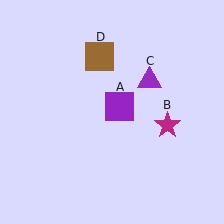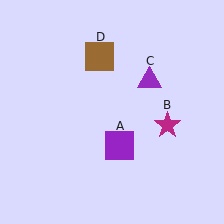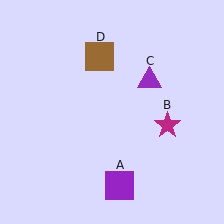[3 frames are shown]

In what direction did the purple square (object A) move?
The purple square (object A) moved down.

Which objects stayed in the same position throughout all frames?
Magenta star (object B) and purple triangle (object C) and brown square (object D) remained stationary.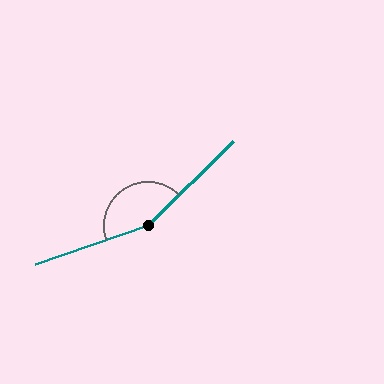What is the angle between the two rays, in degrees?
Approximately 155 degrees.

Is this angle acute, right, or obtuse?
It is obtuse.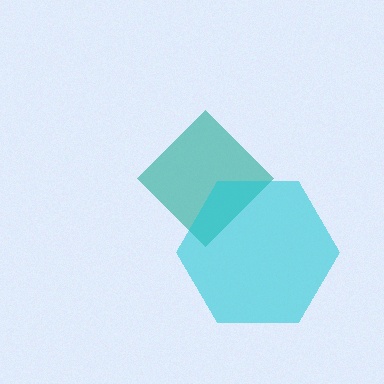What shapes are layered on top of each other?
The layered shapes are: a teal diamond, a cyan hexagon.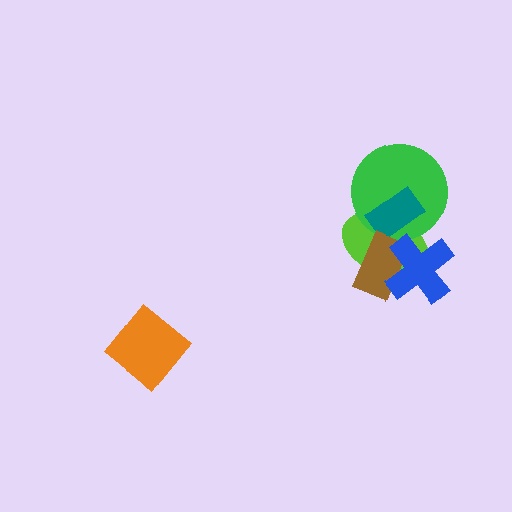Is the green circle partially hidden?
Yes, it is partially covered by another shape.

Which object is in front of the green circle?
The teal rectangle is in front of the green circle.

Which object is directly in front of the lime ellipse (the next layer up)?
The green circle is directly in front of the lime ellipse.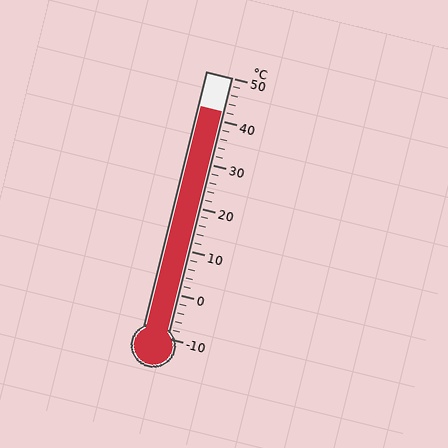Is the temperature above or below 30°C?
The temperature is above 30°C.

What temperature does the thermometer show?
The thermometer shows approximately 42°C.